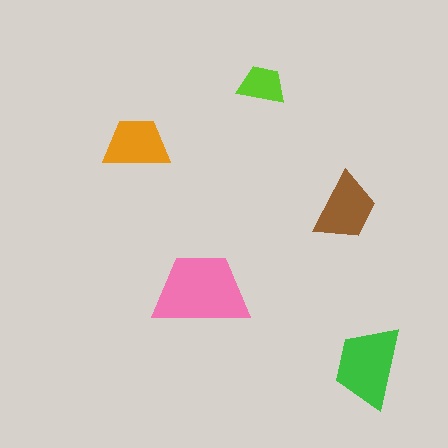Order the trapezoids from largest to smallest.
the pink one, the green one, the brown one, the orange one, the lime one.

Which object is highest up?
The lime trapezoid is topmost.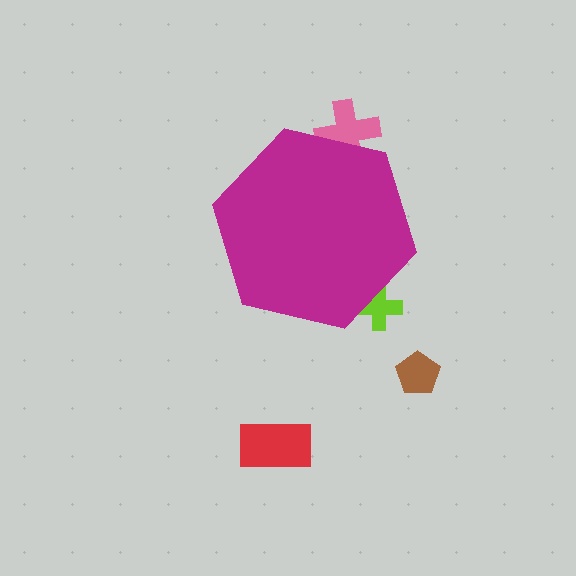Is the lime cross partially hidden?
Yes, the lime cross is partially hidden behind the magenta hexagon.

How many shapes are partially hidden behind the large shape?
2 shapes are partially hidden.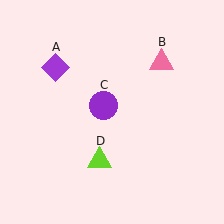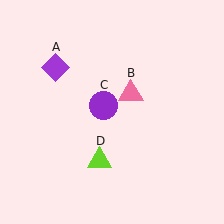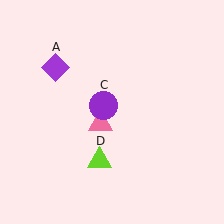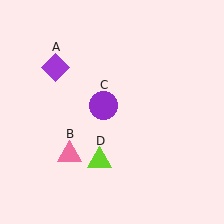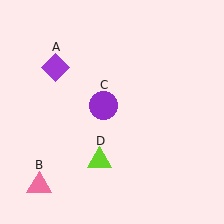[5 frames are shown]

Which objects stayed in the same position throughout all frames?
Purple diamond (object A) and purple circle (object C) and lime triangle (object D) remained stationary.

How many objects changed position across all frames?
1 object changed position: pink triangle (object B).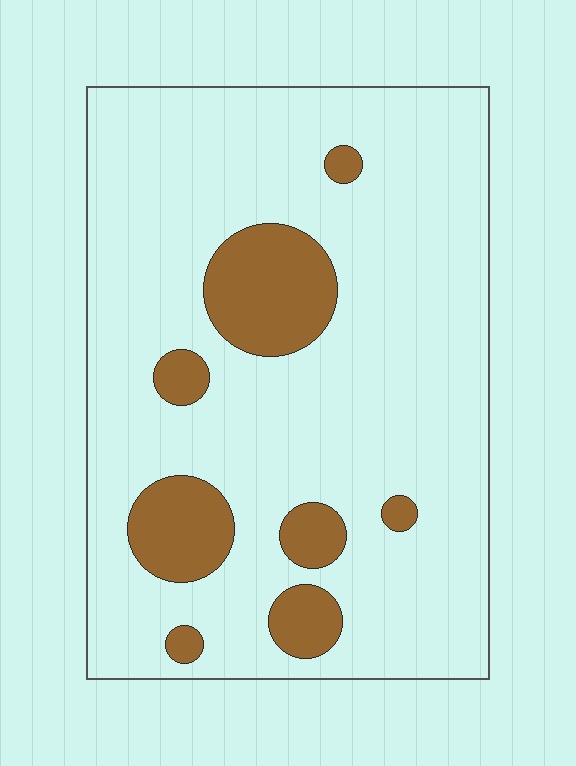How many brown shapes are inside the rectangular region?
8.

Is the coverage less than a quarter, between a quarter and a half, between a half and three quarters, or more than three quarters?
Less than a quarter.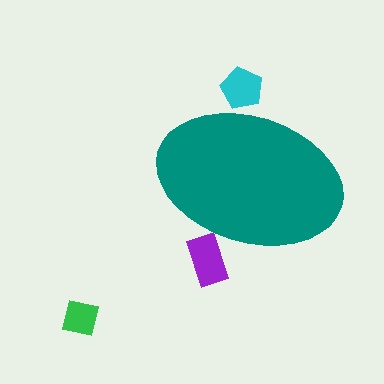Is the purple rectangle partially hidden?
Yes, the purple rectangle is partially hidden behind the teal ellipse.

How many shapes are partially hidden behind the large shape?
2 shapes are partially hidden.